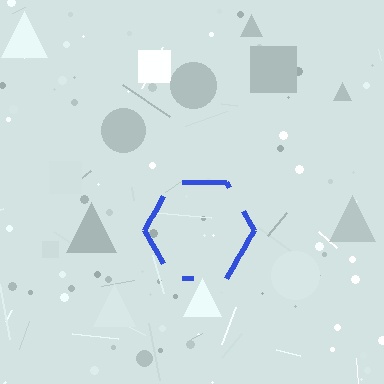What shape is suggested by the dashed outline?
The dashed outline suggests a hexagon.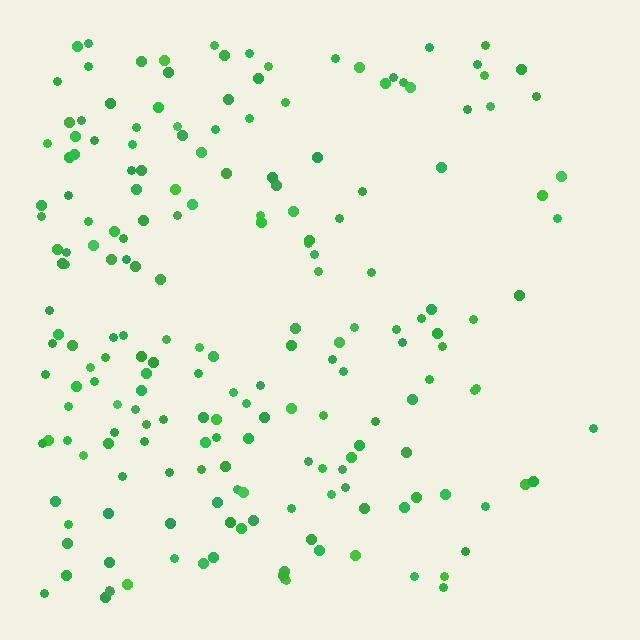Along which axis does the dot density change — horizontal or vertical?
Horizontal.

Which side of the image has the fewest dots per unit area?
The right.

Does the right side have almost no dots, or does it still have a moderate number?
Still a moderate number, just noticeably fewer than the left.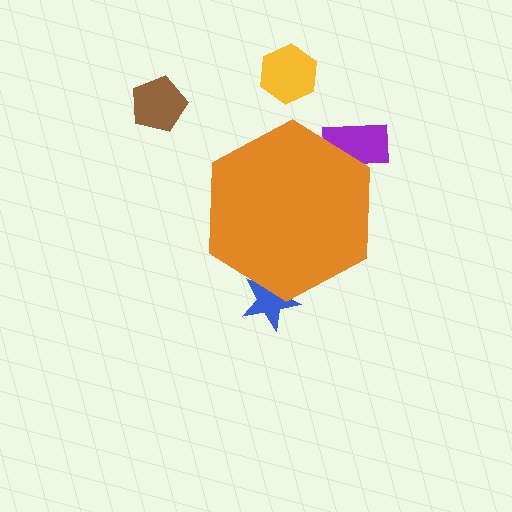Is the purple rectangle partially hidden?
Yes, the purple rectangle is partially hidden behind the orange hexagon.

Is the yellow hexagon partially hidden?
No, the yellow hexagon is fully visible.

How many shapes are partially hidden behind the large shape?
2 shapes are partially hidden.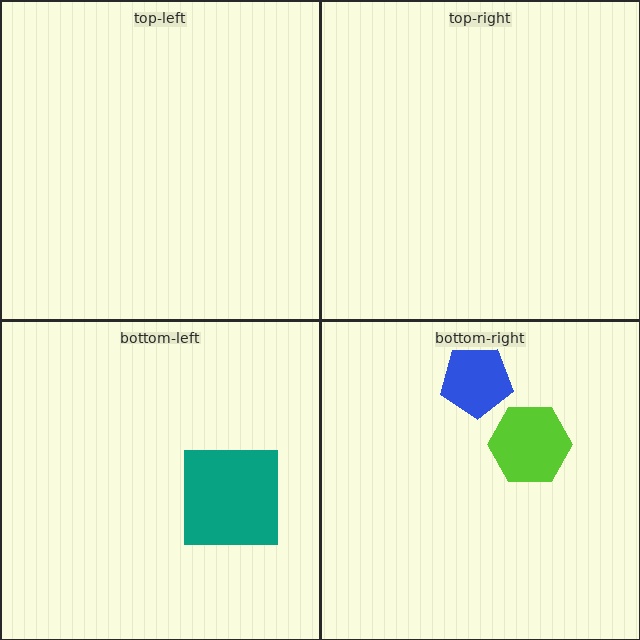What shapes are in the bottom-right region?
The lime hexagon, the blue pentagon.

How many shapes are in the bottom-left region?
1.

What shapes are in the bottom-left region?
The teal square.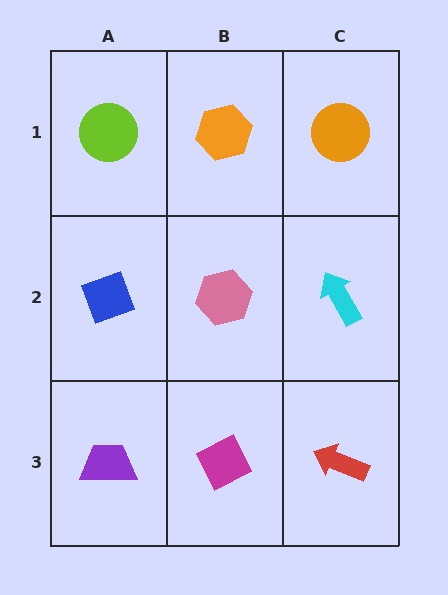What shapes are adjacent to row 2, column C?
An orange circle (row 1, column C), a red arrow (row 3, column C), a pink hexagon (row 2, column B).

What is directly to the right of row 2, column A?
A pink hexagon.